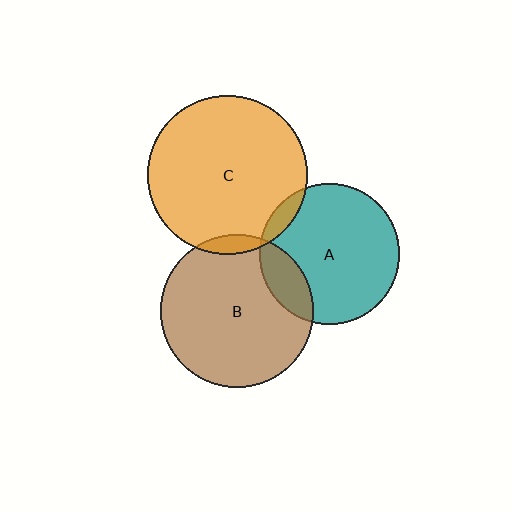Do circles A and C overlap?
Yes.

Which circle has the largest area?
Circle C (orange).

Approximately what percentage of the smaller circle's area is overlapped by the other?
Approximately 5%.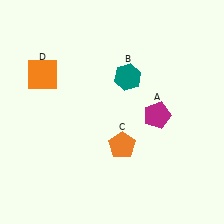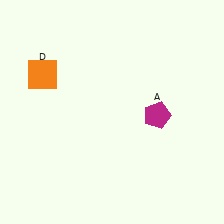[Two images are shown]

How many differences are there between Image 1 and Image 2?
There are 2 differences between the two images.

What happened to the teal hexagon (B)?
The teal hexagon (B) was removed in Image 2. It was in the top-right area of Image 1.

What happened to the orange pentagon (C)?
The orange pentagon (C) was removed in Image 2. It was in the bottom-right area of Image 1.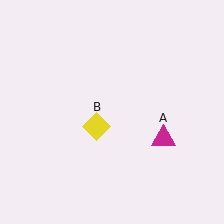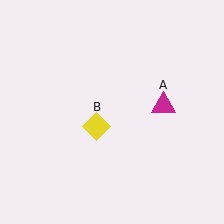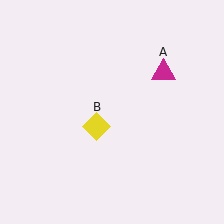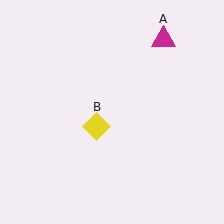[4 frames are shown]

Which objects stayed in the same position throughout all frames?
Yellow diamond (object B) remained stationary.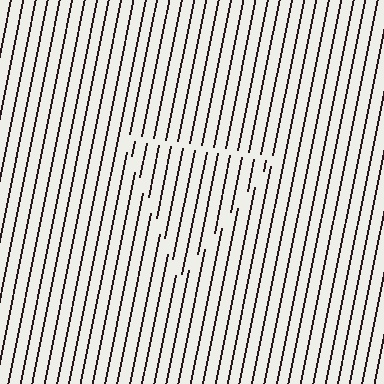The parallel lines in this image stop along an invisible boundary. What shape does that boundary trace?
An illusory triangle. The interior of the shape contains the same grating, shifted by half a period — the contour is defined by the phase discontinuity where line-ends from the inner and outer gratings abut.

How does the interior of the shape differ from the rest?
The interior of the shape contains the same grating, shifted by half a period — the contour is defined by the phase discontinuity where line-ends from the inner and outer gratings abut.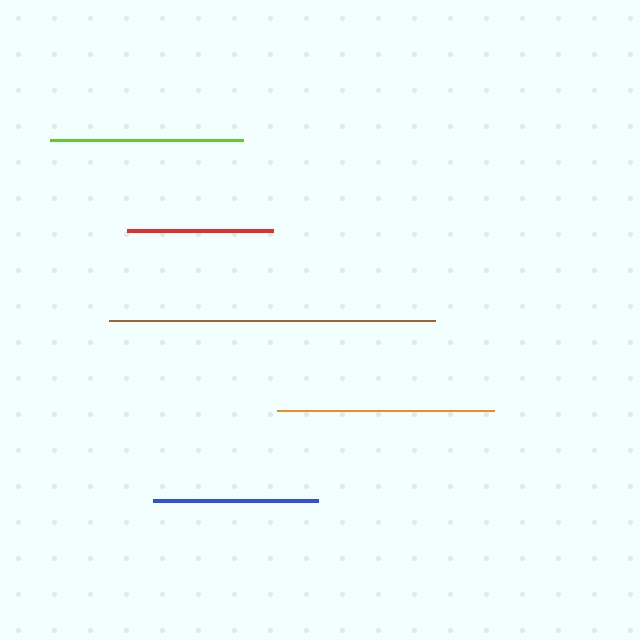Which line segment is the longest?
The brown line is the longest at approximately 326 pixels.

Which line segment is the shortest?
The red line is the shortest at approximately 146 pixels.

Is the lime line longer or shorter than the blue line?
The lime line is longer than the blue line.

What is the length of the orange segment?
The orange segment is approximately 217 pixels long.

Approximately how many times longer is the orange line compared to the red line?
The orange line is approximately 1.5 times the length of the red line.